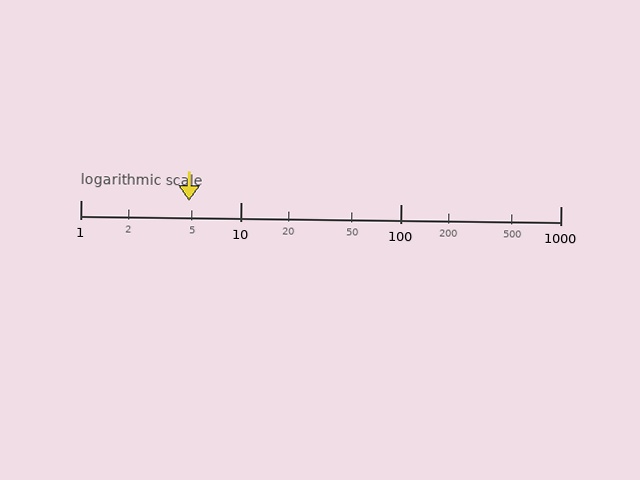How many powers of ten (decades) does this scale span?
The scale spans 3 decades, from 1 to 1000.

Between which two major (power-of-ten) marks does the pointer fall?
The pointer is between 1 and 10.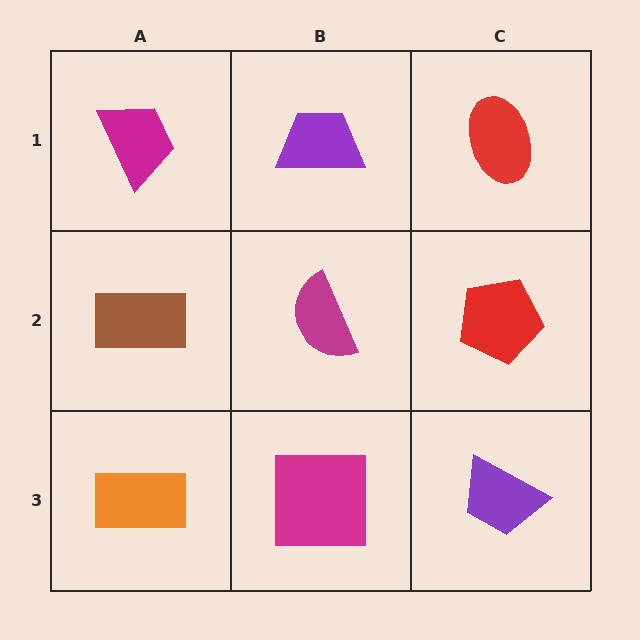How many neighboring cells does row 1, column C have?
2.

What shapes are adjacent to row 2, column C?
A red ellipse (row 1, column C), a purple trapezoid (row 3, column C), a magenta semicircle (row 2, column B).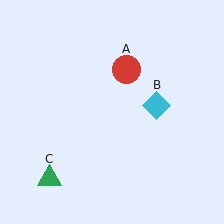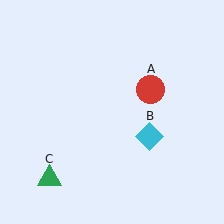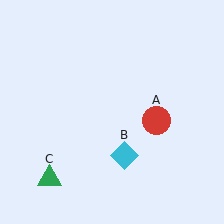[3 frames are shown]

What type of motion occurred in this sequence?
The red circle (object A), cyan diamond (object B) rotated clockwise around the center of the scene.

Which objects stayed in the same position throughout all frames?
Green triangle (object C) remained stationary.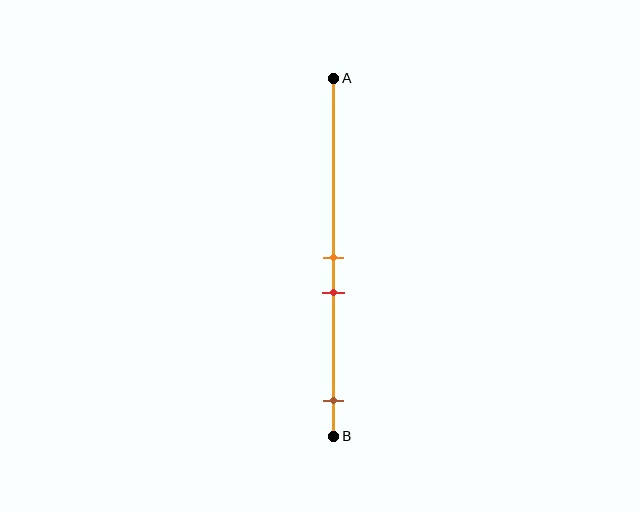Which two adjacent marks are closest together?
The orange and red marks are the closest adjacent pair.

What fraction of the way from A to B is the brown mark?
The brown mark is approximately 90% (0.9) of the way from A to B.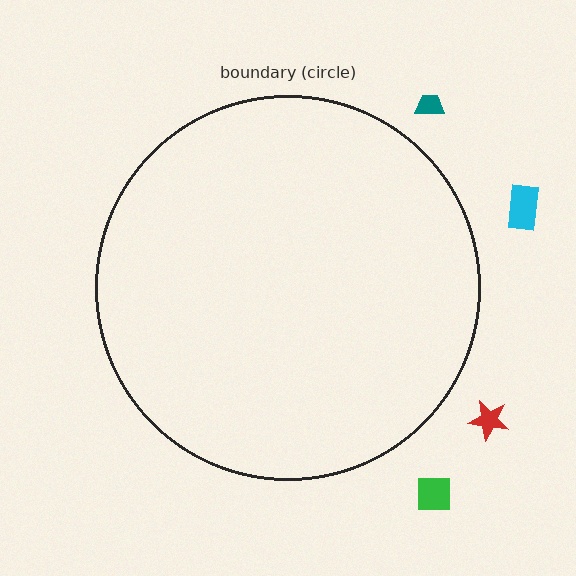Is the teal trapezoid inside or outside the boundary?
Outside.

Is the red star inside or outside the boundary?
Outside.